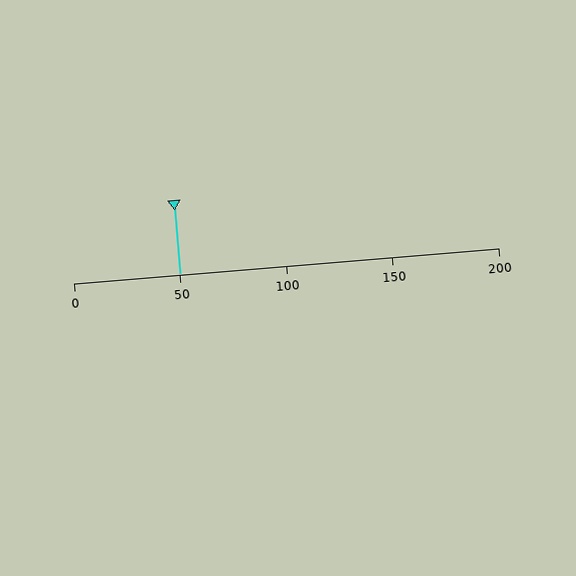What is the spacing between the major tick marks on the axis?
The major ticks are spaced 50 apart.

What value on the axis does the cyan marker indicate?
The marker indicates approximately 50.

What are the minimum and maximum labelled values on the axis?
The axis runs from 0 to 200.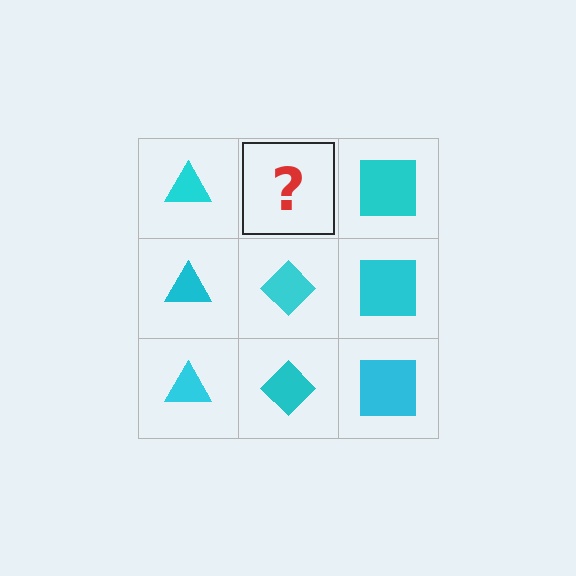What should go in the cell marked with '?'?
The missing cell should contain a cyan diamond.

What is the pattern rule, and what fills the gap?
The rule is that each column has a consistent shape. The gap should be filled with a cyan diamond.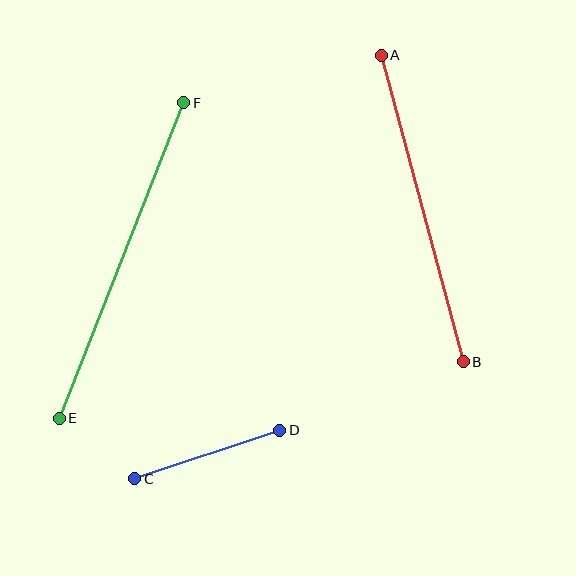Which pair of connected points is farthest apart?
Points E and F are farthest apart.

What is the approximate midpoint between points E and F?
The midpoint is at approximately (122, 260) pixels.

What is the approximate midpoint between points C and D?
The midpoint is at approximately (207, 454) pixels.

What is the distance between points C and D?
The distance is approximately 153 pixels.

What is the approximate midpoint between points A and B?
The midpoint is at approximately (422, 208) pixels.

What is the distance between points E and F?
The distance is approximately 340 pixels.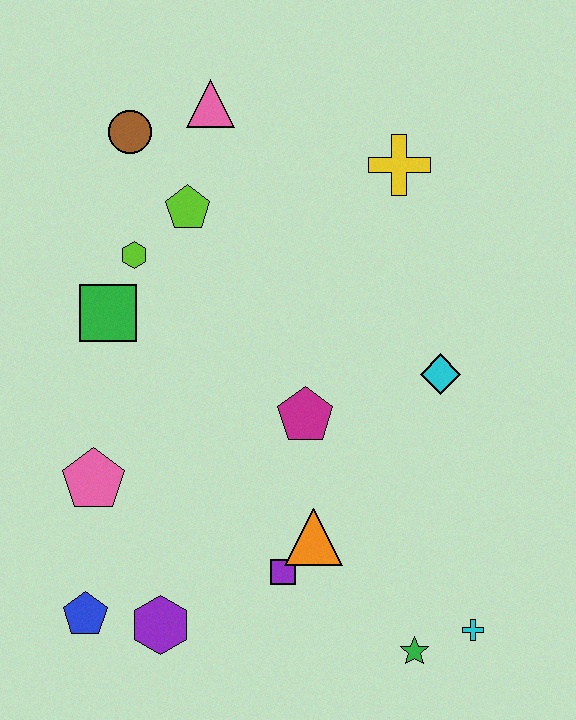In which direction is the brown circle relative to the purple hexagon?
The brown circle is above the purple hexagon.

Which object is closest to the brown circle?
The pink triangle is closest to the brown circle.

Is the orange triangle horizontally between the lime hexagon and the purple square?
No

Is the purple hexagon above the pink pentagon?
No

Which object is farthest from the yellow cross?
The blue pentagon is farthest from the yellow cross.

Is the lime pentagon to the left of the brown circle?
No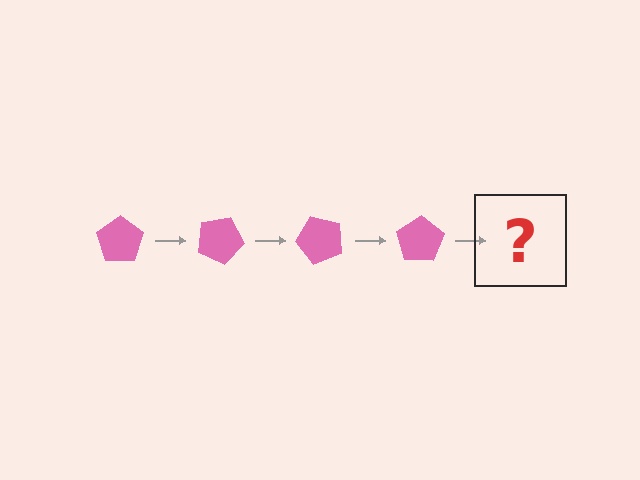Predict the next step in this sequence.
The next step is a pink pentagon rotated 100 degrees.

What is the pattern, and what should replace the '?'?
The pattern is that the pentagon rotates 25 degrees each step. The '?' should be a pink pentagon rotated 100 degrees.